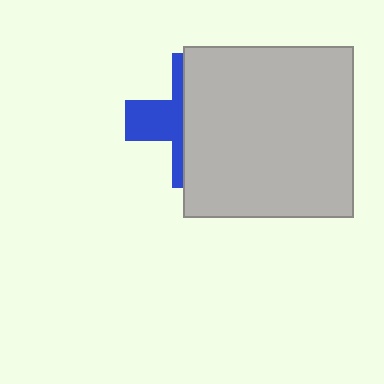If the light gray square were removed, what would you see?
You would see the complete blue cross.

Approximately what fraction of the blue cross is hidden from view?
Roughly 63% of the blue cross is hidden behind the light gray square.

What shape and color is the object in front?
The object in front is a light gray square.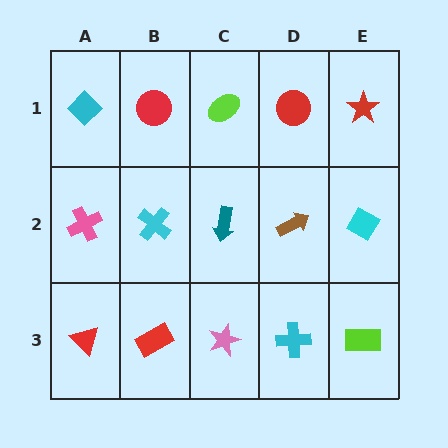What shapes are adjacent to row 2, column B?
A red circle (row 1, column B), a red rectangle (row 3, column B), a pink cross (row 2, column A), a teal arrow (row 2, column C).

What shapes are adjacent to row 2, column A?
A cyan diamond (row 1, column A), a red triangle (row 3, column A), a cyan cross (row 2, column B).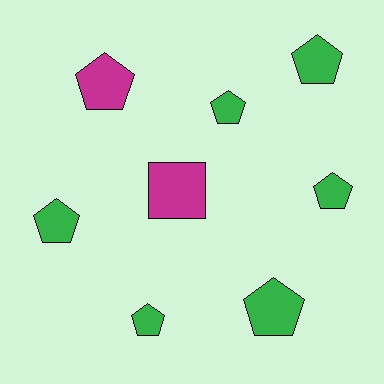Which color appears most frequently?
Green, with 6 objects.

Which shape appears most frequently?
Pentagon, with 7 objects.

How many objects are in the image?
There are 8 objects.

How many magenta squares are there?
There is 1 magenta square.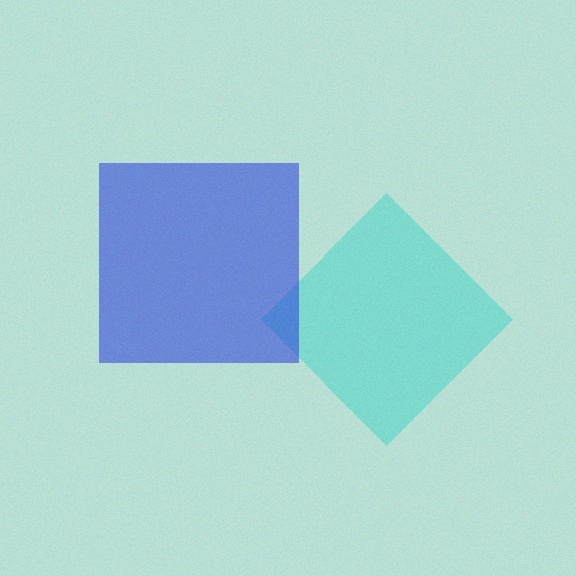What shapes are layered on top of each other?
The layered shapes are: a cyan diamond, a blue square.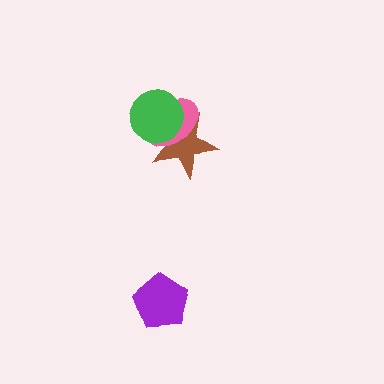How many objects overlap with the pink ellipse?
2 objects overlap with the pink ellipse.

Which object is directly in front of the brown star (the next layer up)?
The pink ellipse is directly in front of the brown star.